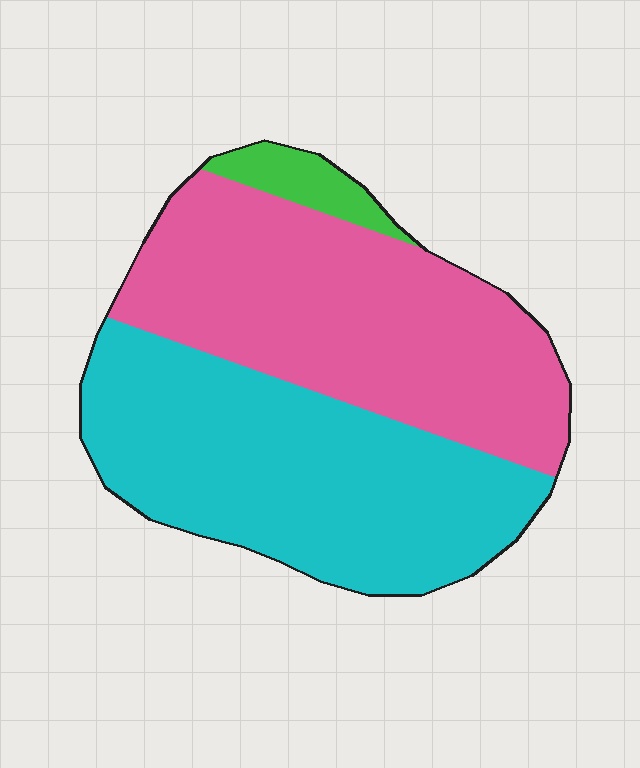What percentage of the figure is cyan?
Cyan covers roughly 50% of the figure.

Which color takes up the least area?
Green, at roughly 5%.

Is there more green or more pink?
Pink.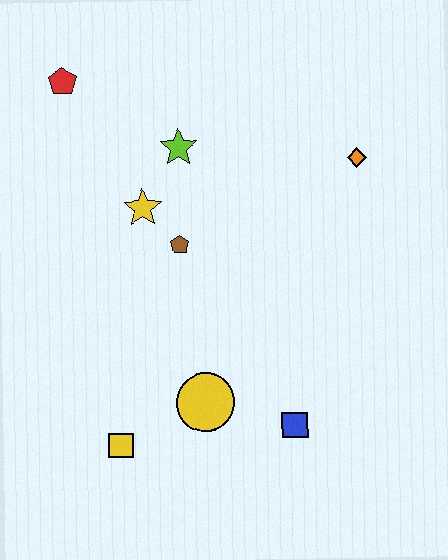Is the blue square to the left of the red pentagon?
No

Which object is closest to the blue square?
The yellow circle is closest to the blue square.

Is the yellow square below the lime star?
Yes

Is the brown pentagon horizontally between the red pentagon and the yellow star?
No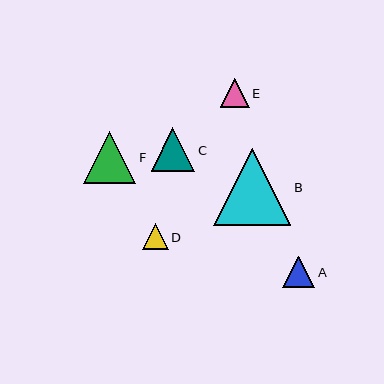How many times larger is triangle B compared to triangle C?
Triangle B is approximately 1.8 times the size of triangle C.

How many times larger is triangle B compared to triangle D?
Triangle B is approximately 3.0 times the size of triangle D.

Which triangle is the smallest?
Triangle D is the smallest with a size of approximately 26 pixels.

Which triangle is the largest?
Triangle B is the largest with a size of approximately 77 pixels.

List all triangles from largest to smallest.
From largest to smallest: B, F, C, A, E, D.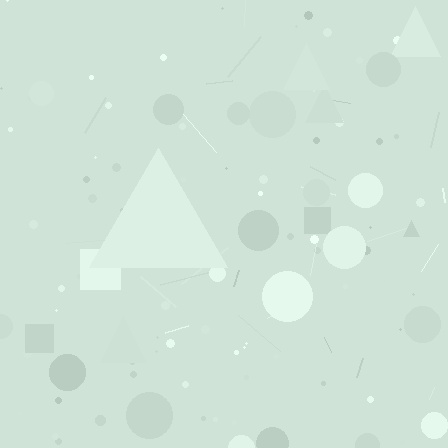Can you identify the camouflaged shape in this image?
The camouflaged shape is a triangle.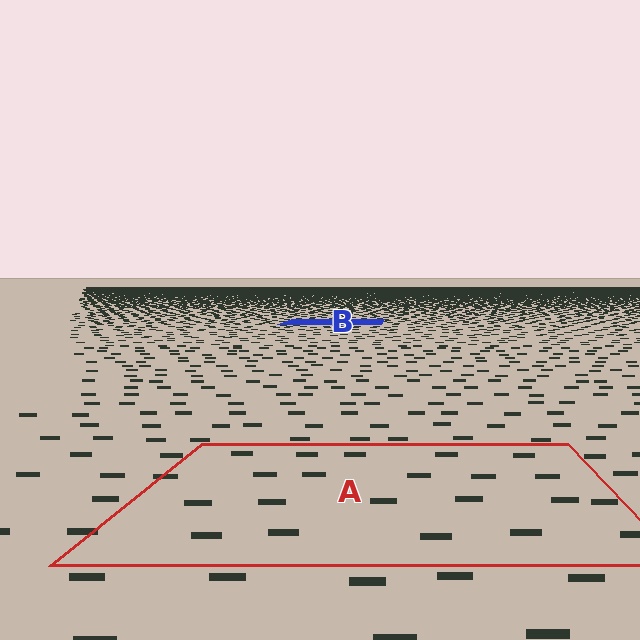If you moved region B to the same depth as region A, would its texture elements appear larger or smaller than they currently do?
They would appear larger. At a closer depth, the same texture elements are projected at a bigger on-screen size.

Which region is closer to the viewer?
Region A is closer. The texture elements there are larger and more spread out.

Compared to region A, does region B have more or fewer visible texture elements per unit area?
Region B has more texture elements per unit area — they are packed more densely because it is farther away.